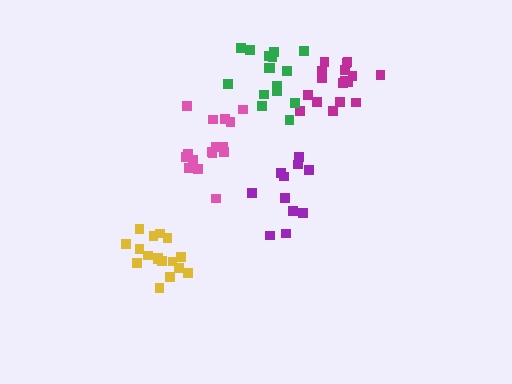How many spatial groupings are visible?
There are 5 spatial groupings.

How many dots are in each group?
Group 1: 11 dots, Group 2: 17 dots, Group 3: 17 dots, Group 4: 16 dots, Group 5: 16 dots (77 total).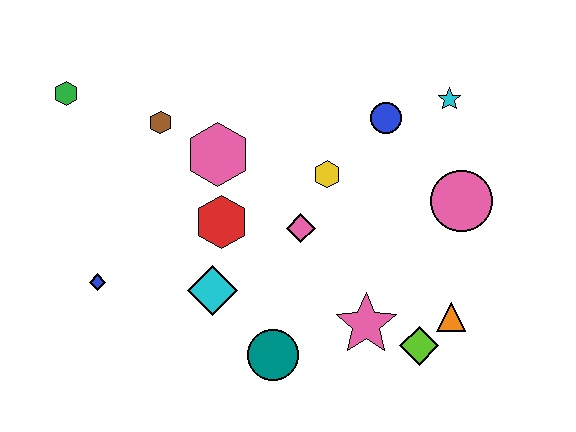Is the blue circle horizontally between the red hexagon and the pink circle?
Yes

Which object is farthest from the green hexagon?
The orange triangle is farthest from the green hexagon.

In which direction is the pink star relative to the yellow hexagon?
The pink star is below the yellow hexagon.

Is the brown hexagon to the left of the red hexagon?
Yes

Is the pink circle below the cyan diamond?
No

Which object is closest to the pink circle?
The cyan star is closest to the pink circle.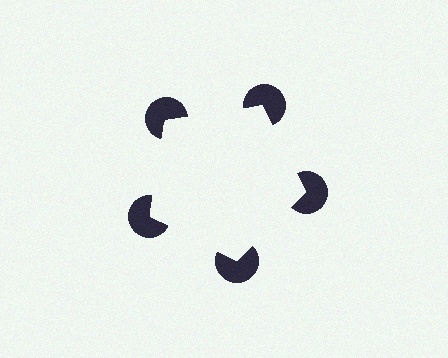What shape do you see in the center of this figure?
An illusory pentagon — its edges are inferred from the aligned wedge cuts in the pac-man discs, not physically drawn.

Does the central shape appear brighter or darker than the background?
It typically appears slightly brighter than the background, even though no actual brightness change is drawn.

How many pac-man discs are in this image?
There are 5 — one at each vertex of the illusory pentagon.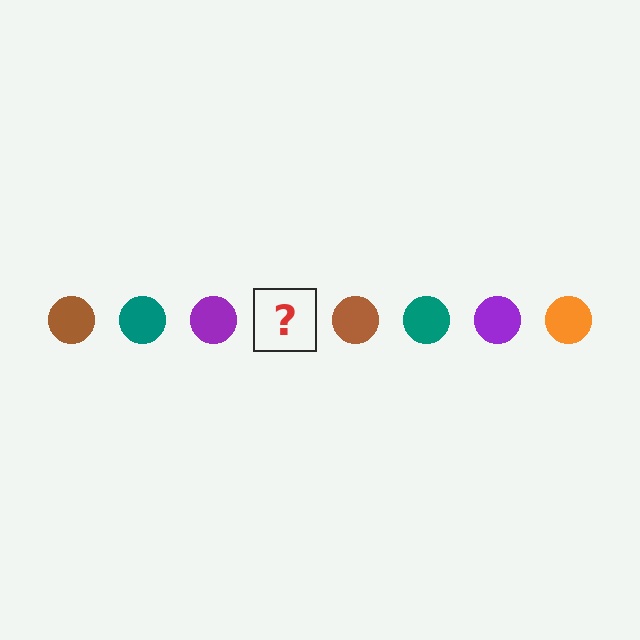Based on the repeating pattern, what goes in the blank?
The blank should be an orange circle.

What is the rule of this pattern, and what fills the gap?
The rule is that the pattern cycles through brown, teal, purple, orange circles. The gap should be filled with an orange circle.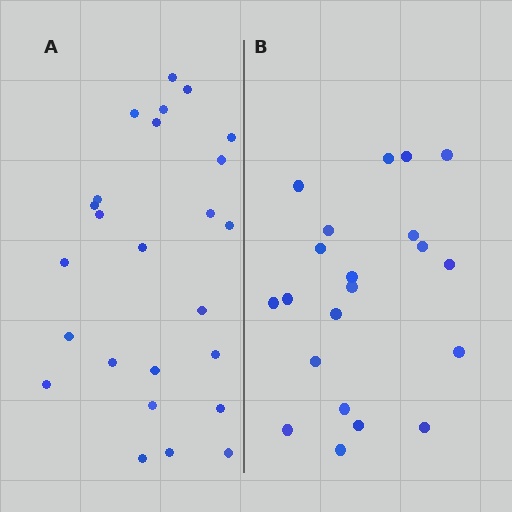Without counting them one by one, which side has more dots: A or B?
Region A (the left region) has more dots.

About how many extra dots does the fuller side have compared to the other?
Region A has about 4 more dots than region B.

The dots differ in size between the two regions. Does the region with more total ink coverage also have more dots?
No. Region B has more total ink coverage because its dots are larger, but region A actually contains more individual dots. Total area can be misleading — the number of items is what matters here.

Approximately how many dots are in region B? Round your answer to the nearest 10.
About 20 dots. (The exact count is 21, which rounds to 20.)